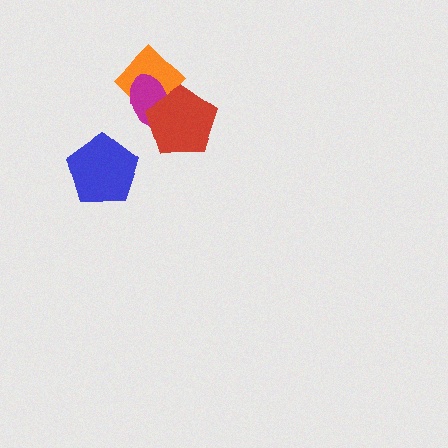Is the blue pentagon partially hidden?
No, no other shape covers it.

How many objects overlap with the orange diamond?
2 objects overlap with the orange diamond.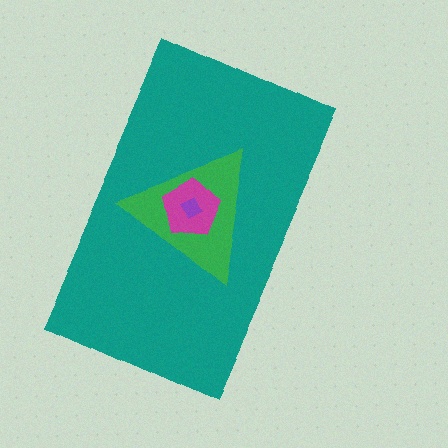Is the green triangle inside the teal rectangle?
Yes.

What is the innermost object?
The purple square.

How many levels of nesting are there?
4.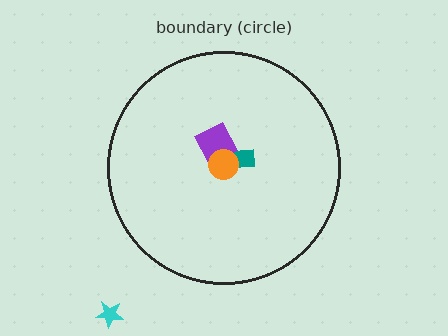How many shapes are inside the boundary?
3 inside, 1 outside.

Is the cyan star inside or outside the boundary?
Outside.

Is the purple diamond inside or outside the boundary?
Inside.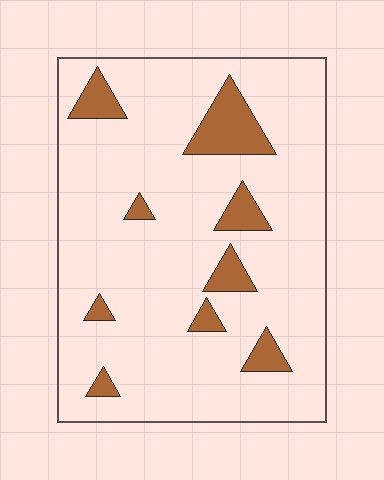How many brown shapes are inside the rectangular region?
9.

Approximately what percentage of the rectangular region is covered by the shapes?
Approximately 10%.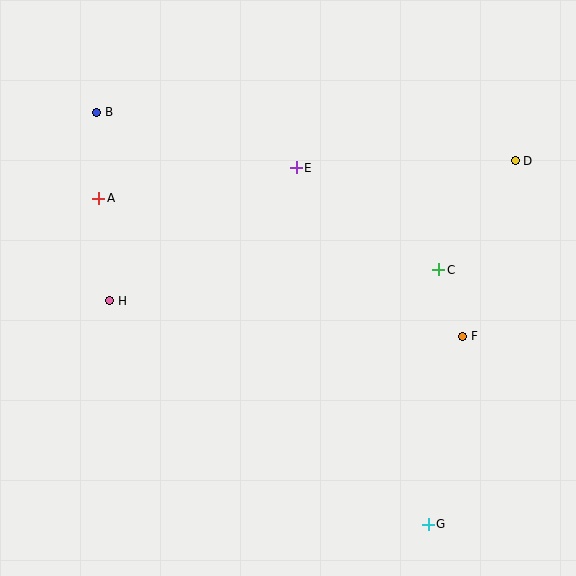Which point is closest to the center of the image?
Point E at (296, 168) is closest to the center.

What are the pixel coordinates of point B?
Point B is at (97, 112).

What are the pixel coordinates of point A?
Point A is at (99, 198).